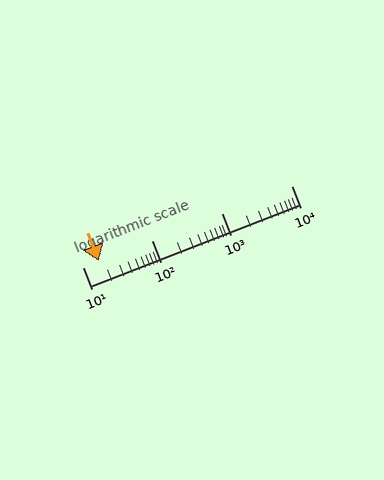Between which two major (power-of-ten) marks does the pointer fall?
The pointer is between 10 and 100.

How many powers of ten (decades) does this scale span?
The scale spans 3 decades, from 10 to 10000.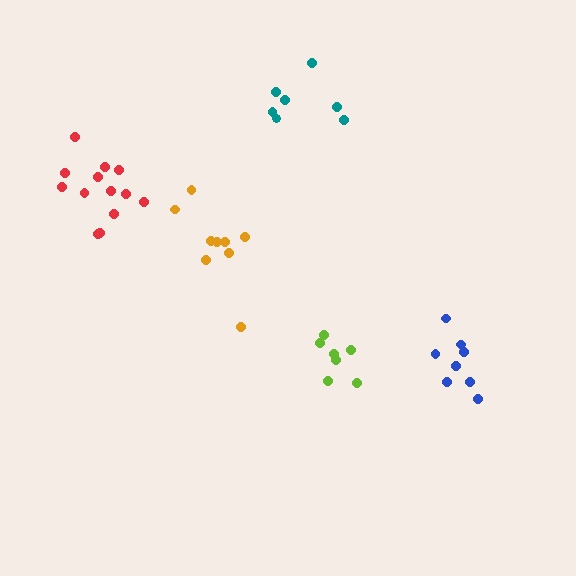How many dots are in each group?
Group 1: 7 dots, Group 2: 9 dots, Group 3: 7 dots, Group 4: 13 dots, Group 5: 8 dots (44 total).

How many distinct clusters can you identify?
There are 5 distinct clusters.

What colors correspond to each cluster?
The clusters are colored: teal, orange, lime, red, blue.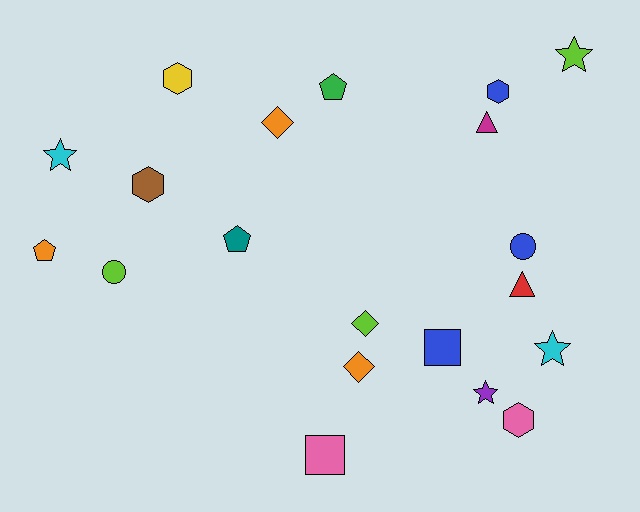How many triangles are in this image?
There are 2 triangles.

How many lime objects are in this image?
There are 3 lime objects.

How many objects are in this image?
There are 20 objects.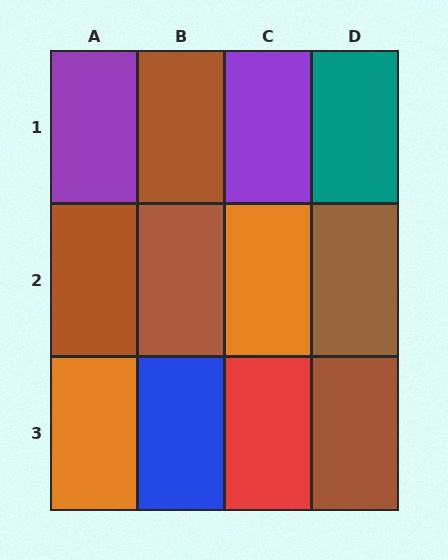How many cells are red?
1 cell is red.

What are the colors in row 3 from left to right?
Orange, blue, red, brown.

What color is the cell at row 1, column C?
Purple.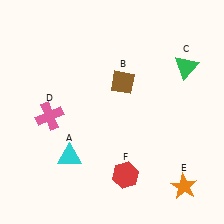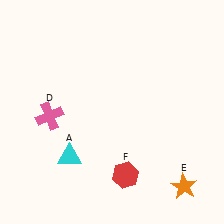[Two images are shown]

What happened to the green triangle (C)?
The green triangle (C) was removed in Image 2. It was in the top-right area of Image 1.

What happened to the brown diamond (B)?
The brown diamond (B) was removed in Image 2. It was in the top-right area of Image 1.